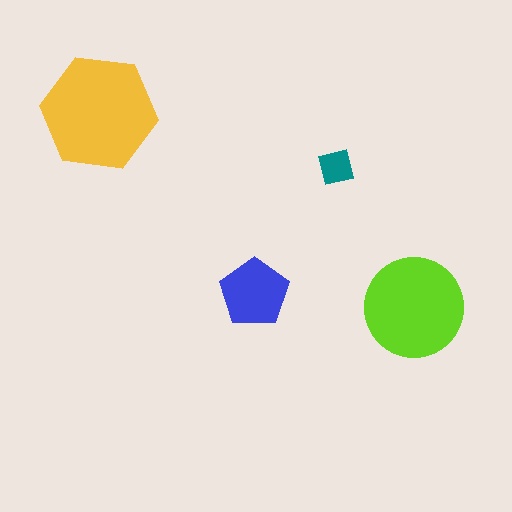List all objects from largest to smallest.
The yellow hexagon, the lime circle, the blue pentagon, the teal square.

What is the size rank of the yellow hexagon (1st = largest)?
1st.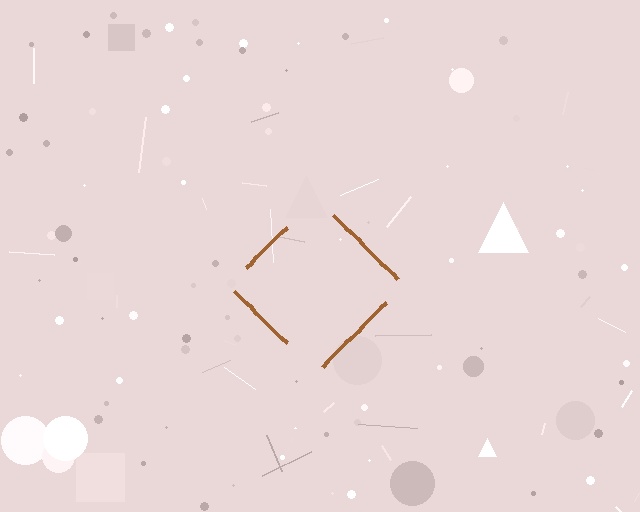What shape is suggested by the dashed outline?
The dashed outline suggests a diamond.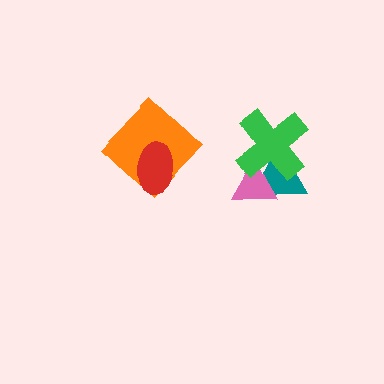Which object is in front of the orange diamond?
The red ellipse is in front of the orange diamond.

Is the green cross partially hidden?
No, no other shape covers it.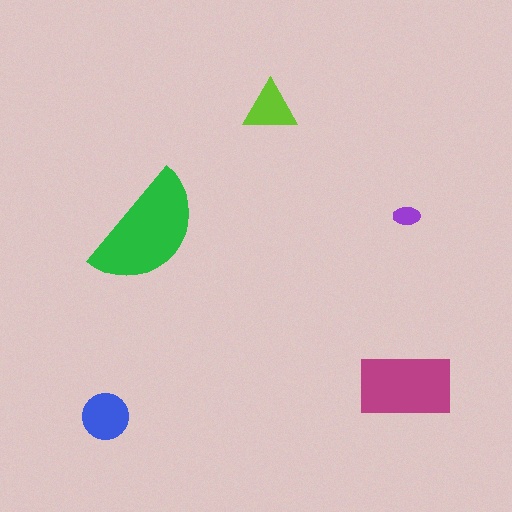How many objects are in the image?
There are 5 objects in the image.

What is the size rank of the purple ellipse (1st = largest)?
5th.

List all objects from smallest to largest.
The purple ellipse, the lime triangle, the blue circle, the magenta rectangle, the green semicircle.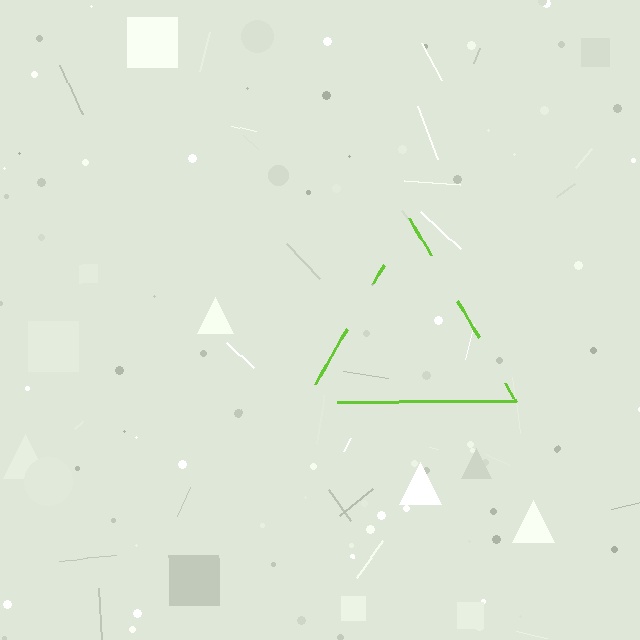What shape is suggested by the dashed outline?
The dashed outline suggests a triangle.